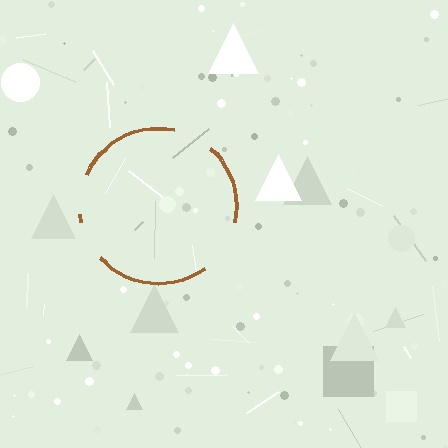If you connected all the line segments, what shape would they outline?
They would outline a circle.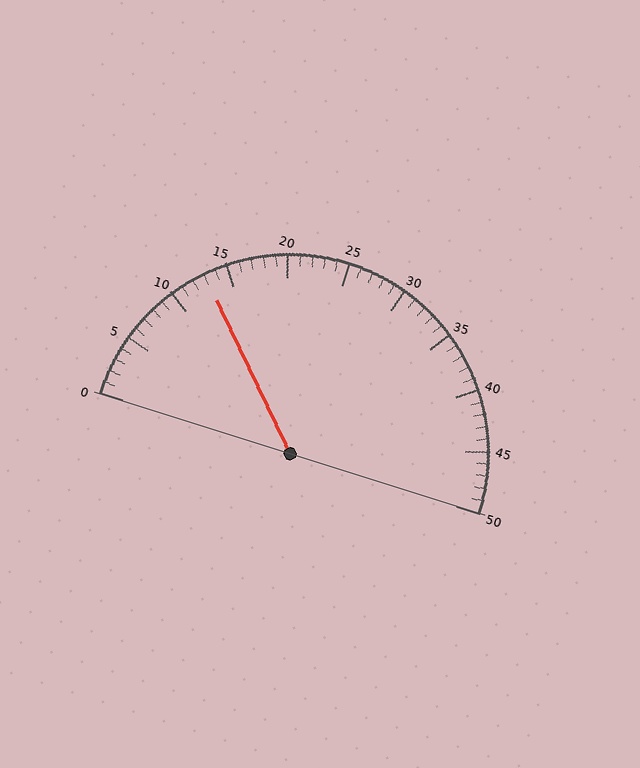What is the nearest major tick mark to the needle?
The nearest major tick mark is 15.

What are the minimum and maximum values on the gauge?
The gauge ranges from 0 to 50.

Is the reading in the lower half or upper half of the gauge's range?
The reading is in the lower half of the range (0 to 50).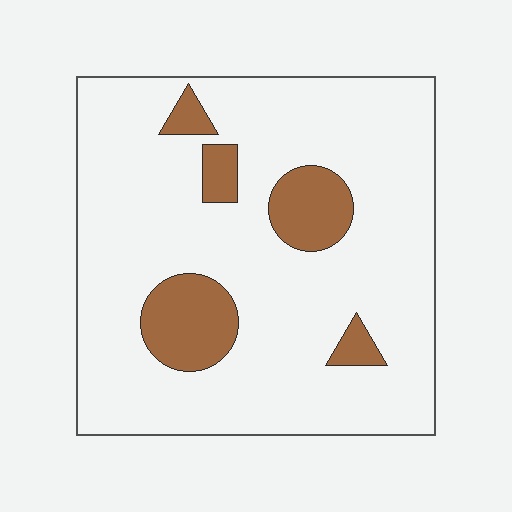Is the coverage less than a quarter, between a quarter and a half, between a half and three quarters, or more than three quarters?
Less than a quarter.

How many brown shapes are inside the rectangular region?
5.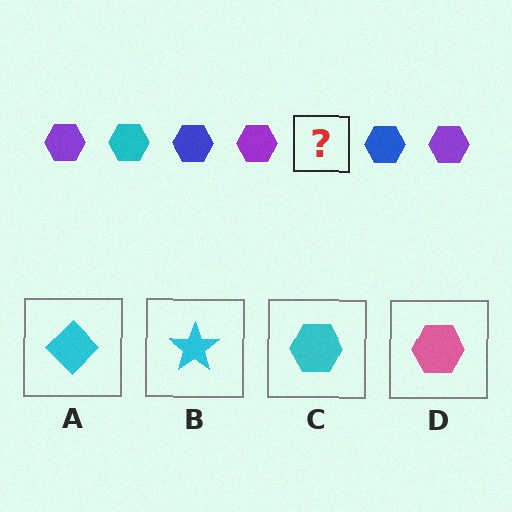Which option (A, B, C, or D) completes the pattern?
C.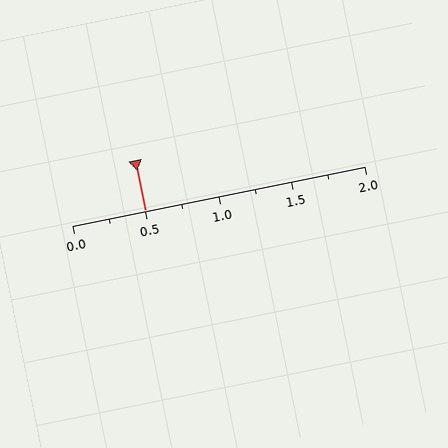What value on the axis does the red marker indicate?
The marker indicates approximately 0.5.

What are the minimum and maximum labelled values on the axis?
The axis runs from 0.0 to 2.0.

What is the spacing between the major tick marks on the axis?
The major ticks are spaced 0.5 apart.